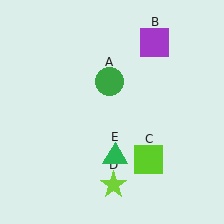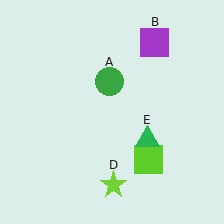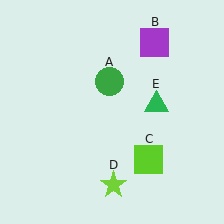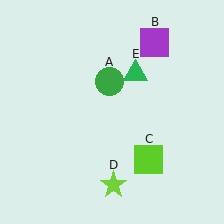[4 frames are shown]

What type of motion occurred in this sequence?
The green triangle (object E) rotated counterclockwise around the center of the scene.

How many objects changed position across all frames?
1 object changed position: green triangle (object E).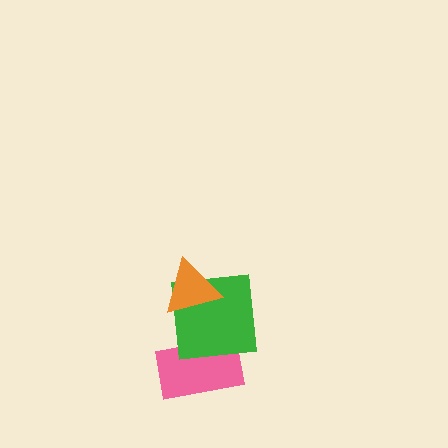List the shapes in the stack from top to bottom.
From top to bottom: the orange triangle, the green square, the pink rectangle.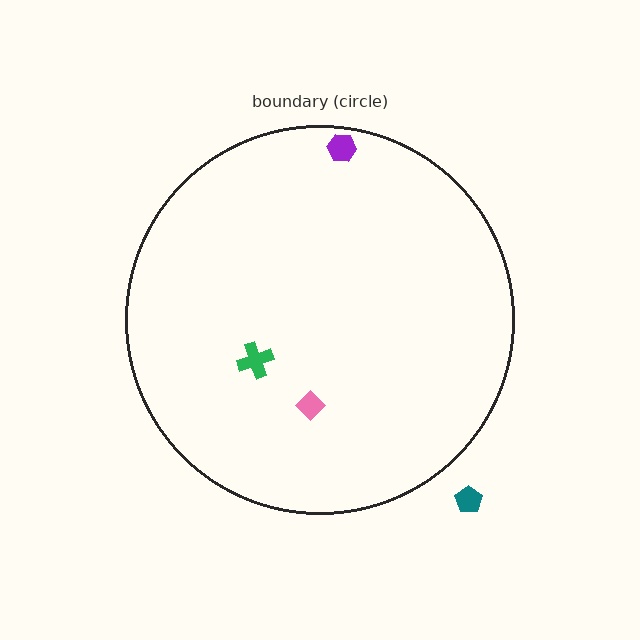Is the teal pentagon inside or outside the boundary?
Outside.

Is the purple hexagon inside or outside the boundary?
Inside.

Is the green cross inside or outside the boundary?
Inside.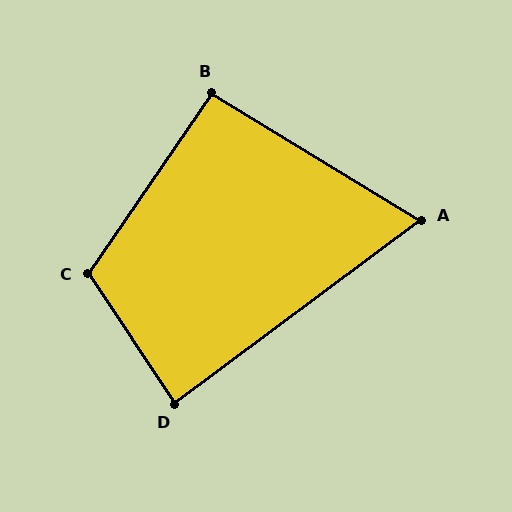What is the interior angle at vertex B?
Approximately 93 degrees (approximately right).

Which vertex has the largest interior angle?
C, at approximately 112 degrees.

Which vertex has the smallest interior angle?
A, at approximately 68 degrees.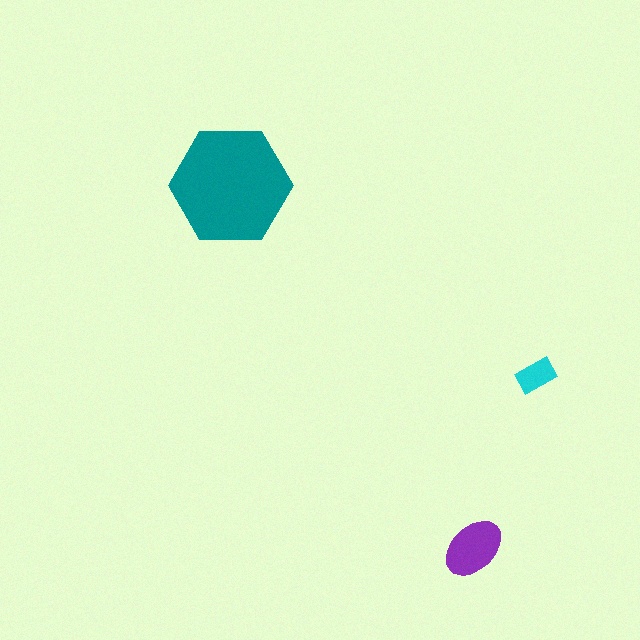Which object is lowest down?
The purple ellipse is bottommost.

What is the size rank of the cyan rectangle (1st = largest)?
3rd.